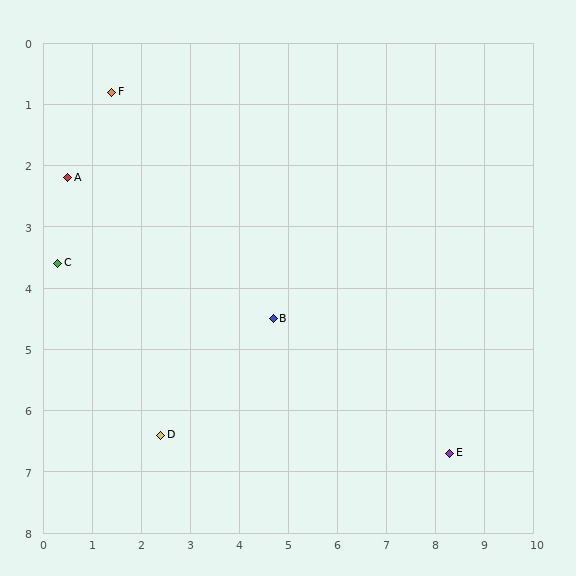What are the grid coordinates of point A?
Point A is at approximately (0.5, 2.2).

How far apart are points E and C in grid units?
Points E and C are about 8.6 grid units apart.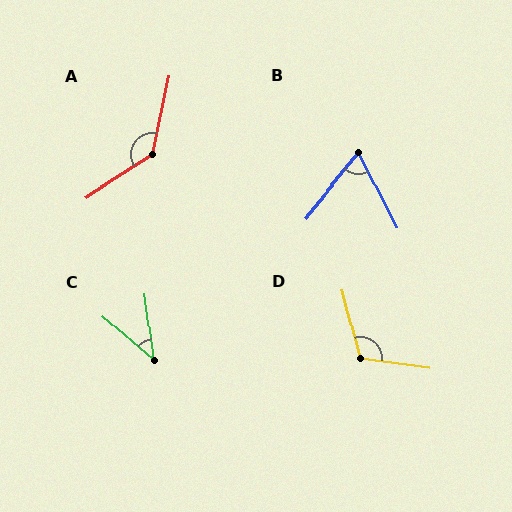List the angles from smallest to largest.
C (41°), B (66°), D (112°), A (134°).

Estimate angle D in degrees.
Approximately 112 degrees.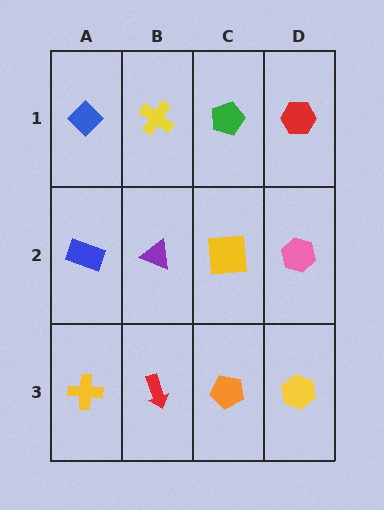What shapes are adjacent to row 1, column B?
A purple triangle (row 2, column B), a blue diamond (row 1, column A), a green pentagon (row 1, column C).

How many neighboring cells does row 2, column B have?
4.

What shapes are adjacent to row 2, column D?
A red hexagon (row 1, column D), a yellow hexagon (row 3, column D), a yellow square (row 2, column C).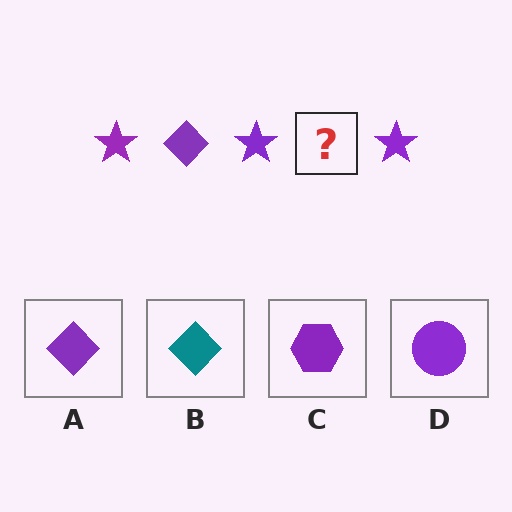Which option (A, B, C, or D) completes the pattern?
A.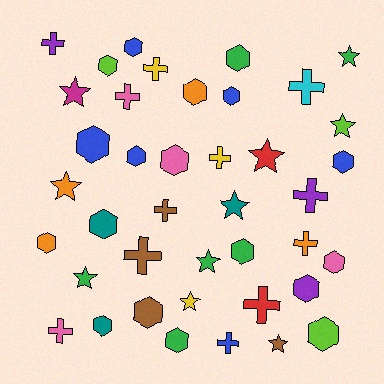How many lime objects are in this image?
There are 3 lime objects.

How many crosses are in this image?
There are 12 crosses.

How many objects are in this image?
There are 40 objects.